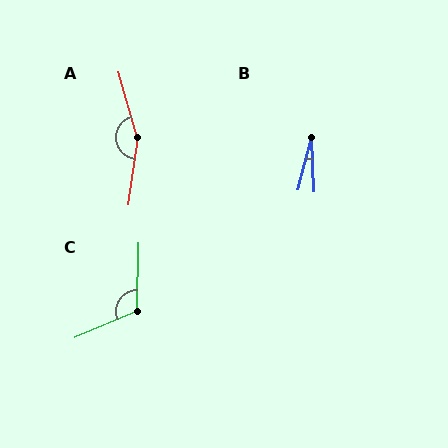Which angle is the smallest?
B, at approximately 17 degrees.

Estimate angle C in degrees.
Approximately 114 degrees.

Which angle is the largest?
A, at approximately 156 degrees.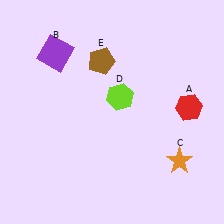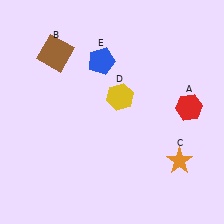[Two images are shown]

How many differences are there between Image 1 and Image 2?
There are 3 differences between the two images.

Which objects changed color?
B changed from purple to brown. D changed from lime to yellow. E changed from brown to blue.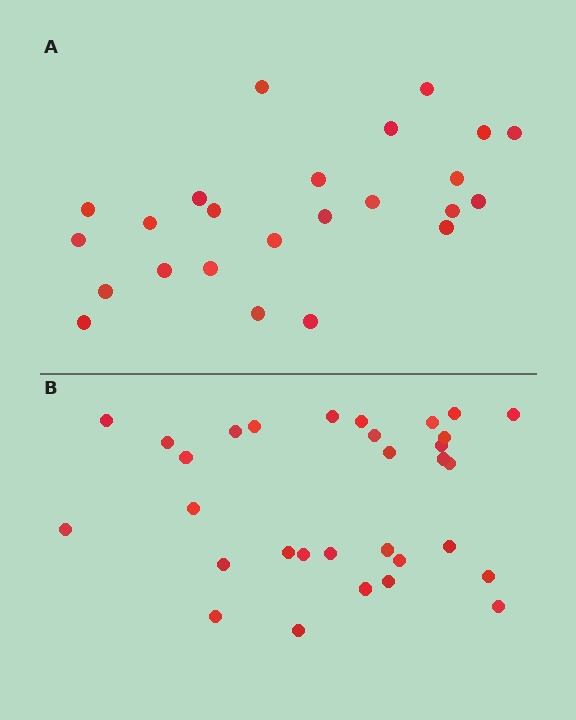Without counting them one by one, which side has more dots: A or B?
Region B (the bottom region) has more dots.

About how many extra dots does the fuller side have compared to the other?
Region B has roughly 8 or so more dots than region A.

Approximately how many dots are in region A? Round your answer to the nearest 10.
About 20 dots. (The exact count is 24, which rounds to 20.)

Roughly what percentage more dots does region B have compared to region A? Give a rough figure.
About 30% more.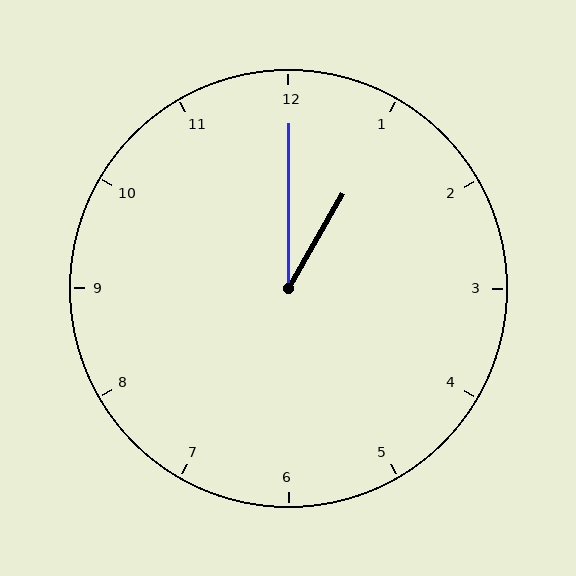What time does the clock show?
1:00.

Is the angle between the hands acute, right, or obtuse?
It is acute.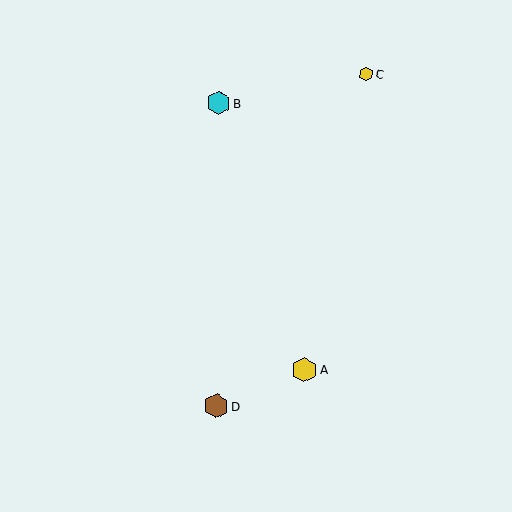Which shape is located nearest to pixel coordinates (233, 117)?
The cyan hexagon (labeled B) at (219, 103) is nearest to that location.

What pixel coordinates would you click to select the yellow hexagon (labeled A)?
Click at (304, 370) to select the yellow hexagon A.